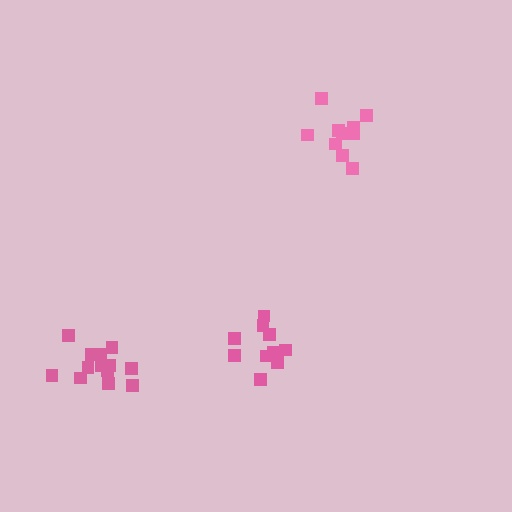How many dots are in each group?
Group 1: 10 dots, Group 2: 10 dots, Group 3: 13 dots (33 total).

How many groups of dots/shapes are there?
There are 3 groups.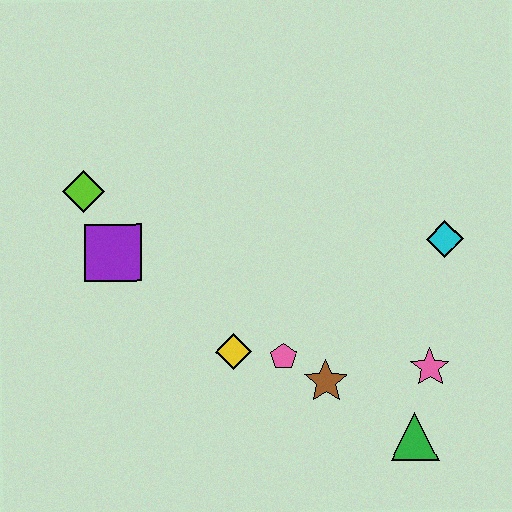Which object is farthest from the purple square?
The green triangle is farthest from the purple square.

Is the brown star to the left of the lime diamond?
No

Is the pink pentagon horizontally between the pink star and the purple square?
Yes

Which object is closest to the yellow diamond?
The pink pentagon is closest to the yellow diamond.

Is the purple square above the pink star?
Yes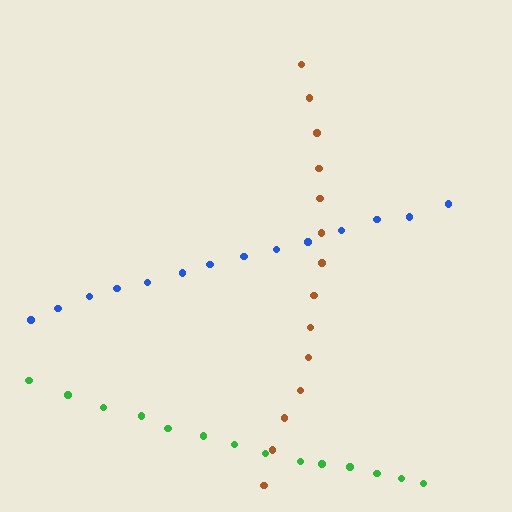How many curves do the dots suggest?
There are 3 distinct paths.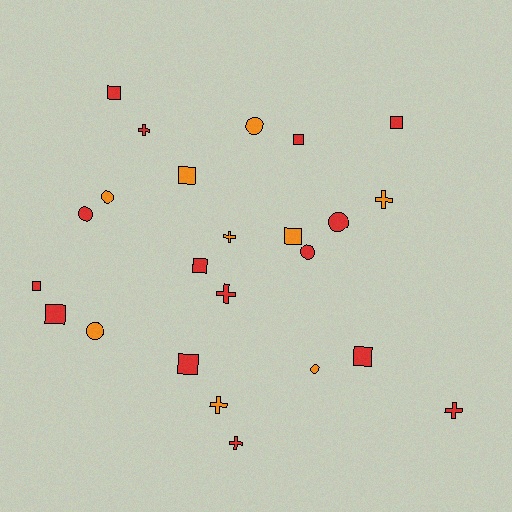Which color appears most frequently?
Red, with 15 objects.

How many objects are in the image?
There are 24 objects.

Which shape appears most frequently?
Square, with 10 objects.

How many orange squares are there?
There are 2 orange squares.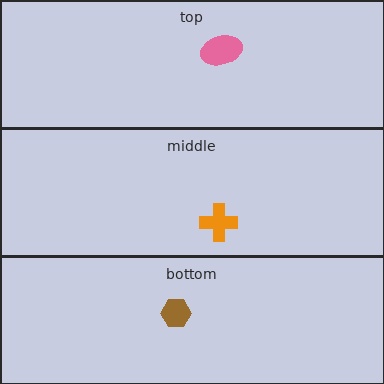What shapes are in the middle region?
The orange cross.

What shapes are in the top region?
The pink ellipse.